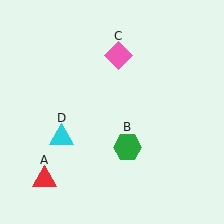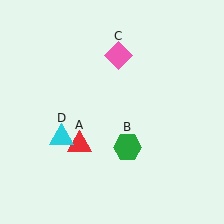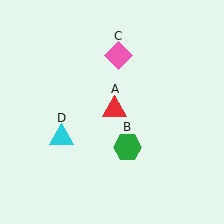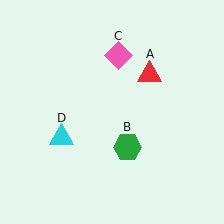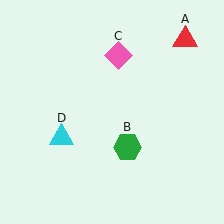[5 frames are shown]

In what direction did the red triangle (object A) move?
The red triangle (object A) moved up and to the right.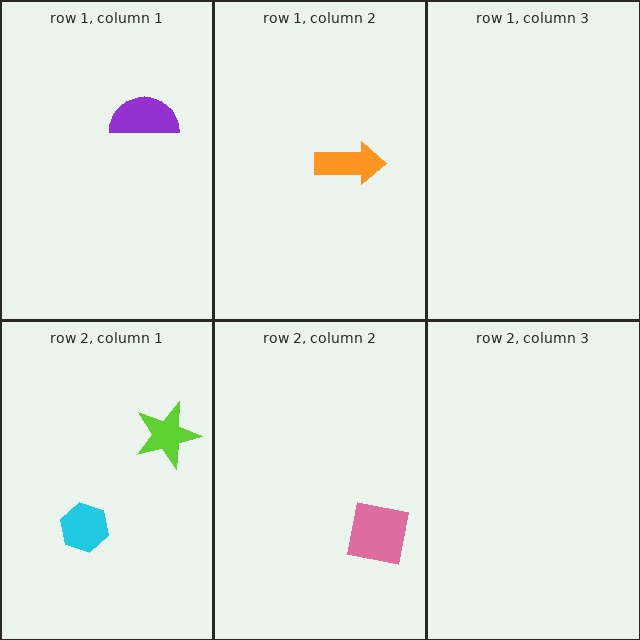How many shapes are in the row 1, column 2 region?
1.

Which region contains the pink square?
The row 2, column 2 region.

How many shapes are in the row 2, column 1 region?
2.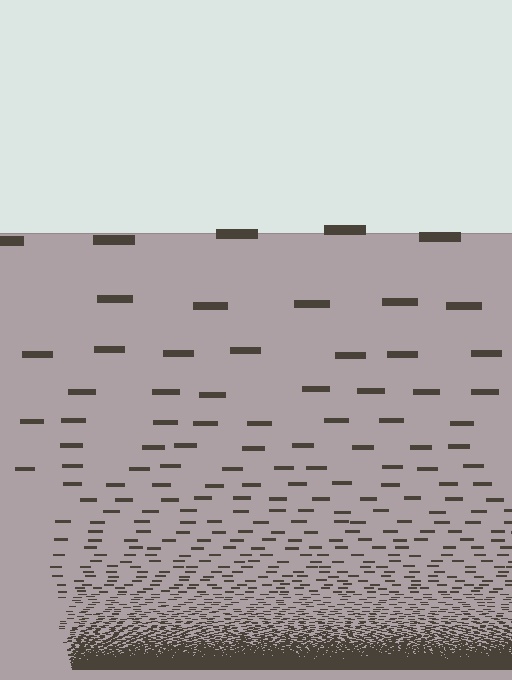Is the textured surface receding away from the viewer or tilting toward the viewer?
The surface appears to tilt toward the viewer. Texture elements get larger and sparser toward the top.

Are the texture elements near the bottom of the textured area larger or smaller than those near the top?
Smaller. The gradient is inverted — elements near the bottom are smaller and denser.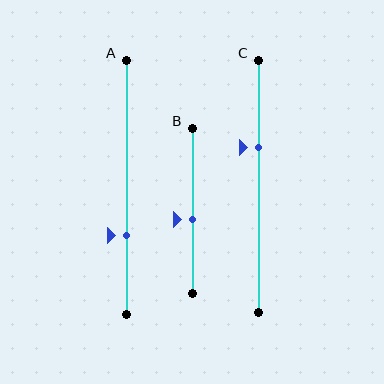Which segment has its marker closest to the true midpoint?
Segment B has its marker closest to the true midpoint.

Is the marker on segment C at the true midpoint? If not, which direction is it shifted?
No, the marker on segment C is shifted upward by about 15% of the segment length.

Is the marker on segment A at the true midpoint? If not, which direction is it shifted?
No, the marker on segment A is shifted downward by about 19% of the segment length.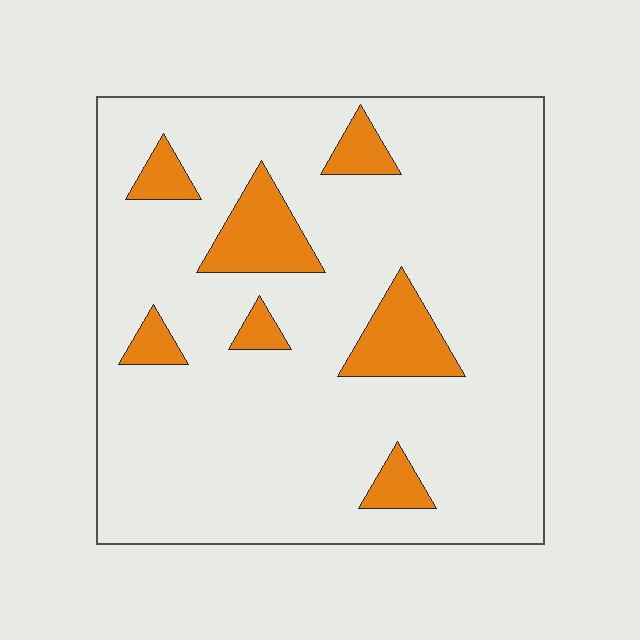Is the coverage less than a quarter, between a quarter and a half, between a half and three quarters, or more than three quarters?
Less than a quarter.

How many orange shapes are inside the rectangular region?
7.